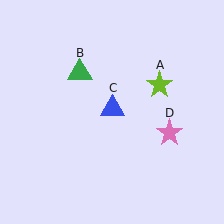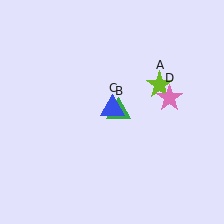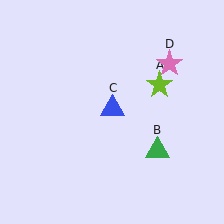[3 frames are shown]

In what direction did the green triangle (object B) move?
The green triangle (object B) moved down and to the right.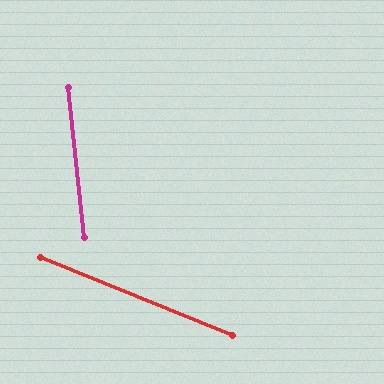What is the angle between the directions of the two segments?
Approximately 62 degrees.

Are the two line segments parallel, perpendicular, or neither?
Neither parallel nor perpendicular — they differ by about 62°.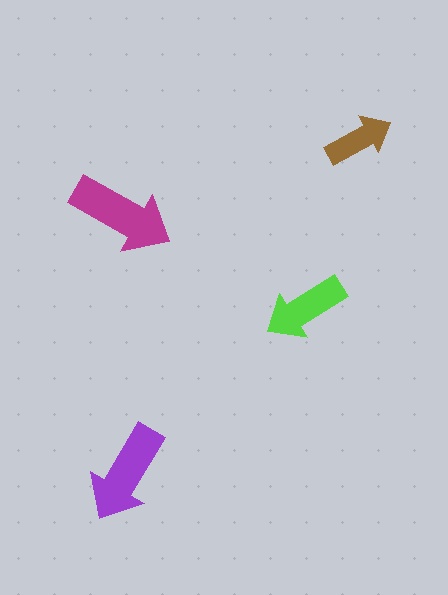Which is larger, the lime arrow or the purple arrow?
The purple one.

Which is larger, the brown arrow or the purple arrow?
The purple one.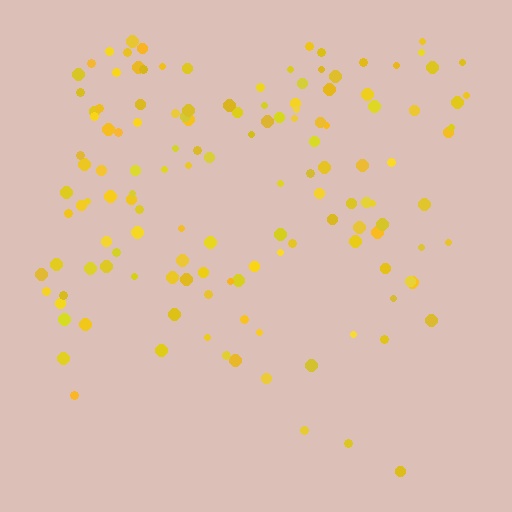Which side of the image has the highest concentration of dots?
The top.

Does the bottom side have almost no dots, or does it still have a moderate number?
Still a moderate number, just noticeably fewer than the top.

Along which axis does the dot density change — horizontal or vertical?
Vertical.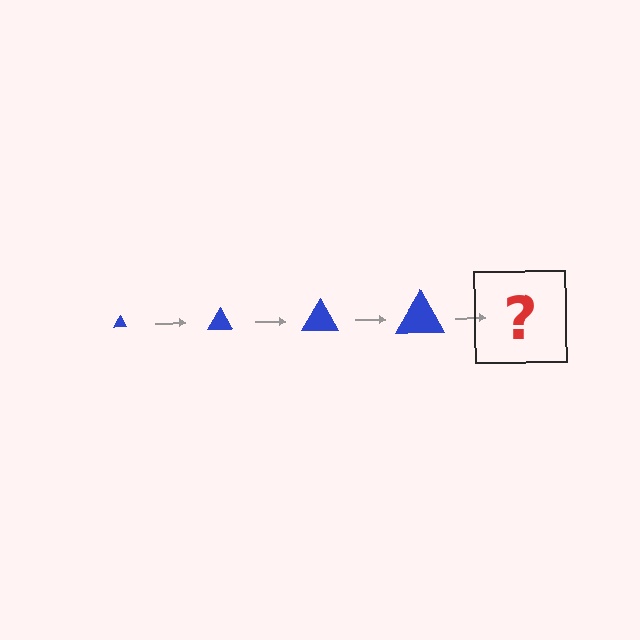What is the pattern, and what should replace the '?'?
The pattern is that the triangle gets progressively larger each step. The '?' should be a blue triangle, larger than the previous one.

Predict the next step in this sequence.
The next step is a blue triangle, larger than the previous one.